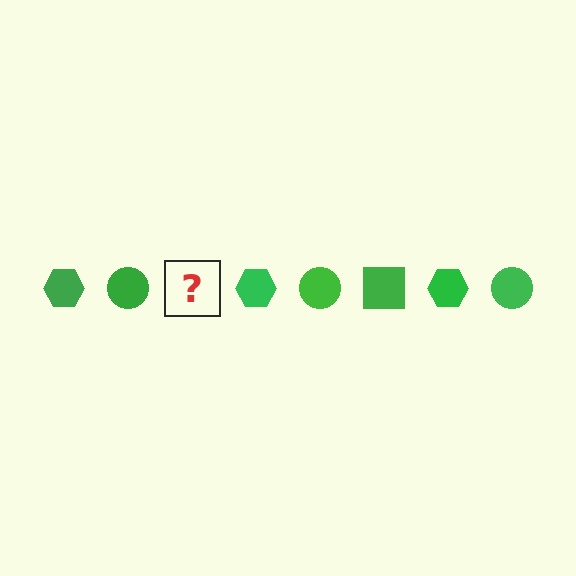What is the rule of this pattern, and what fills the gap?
The rule is that the pattern cycles through hexagon, circle, square shapes in green. The gap should be filled with a green square.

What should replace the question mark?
The question mark should be replaced with a green square.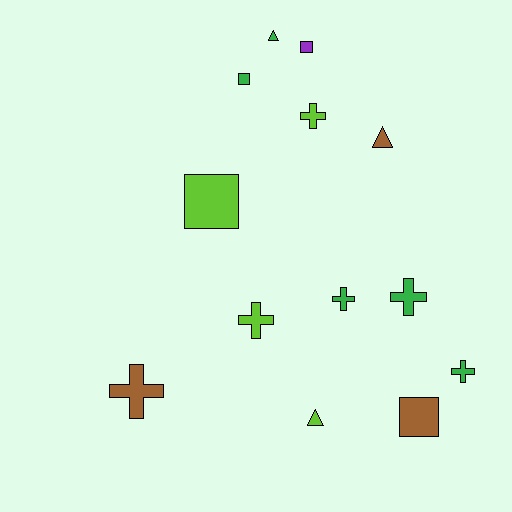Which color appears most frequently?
Green, with 5 objects.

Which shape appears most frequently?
Cross, with 6 objects.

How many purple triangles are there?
There are no purple triangles.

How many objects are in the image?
There are 13 objects.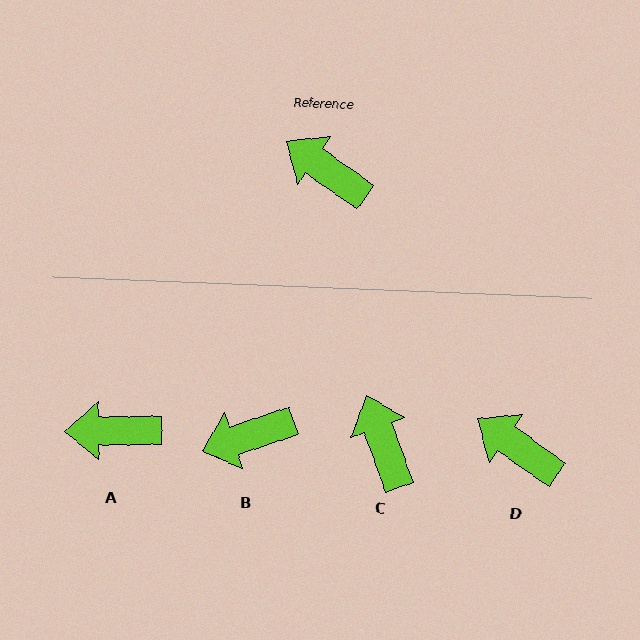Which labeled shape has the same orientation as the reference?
D.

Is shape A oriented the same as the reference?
No, it is off by about 36 degrees.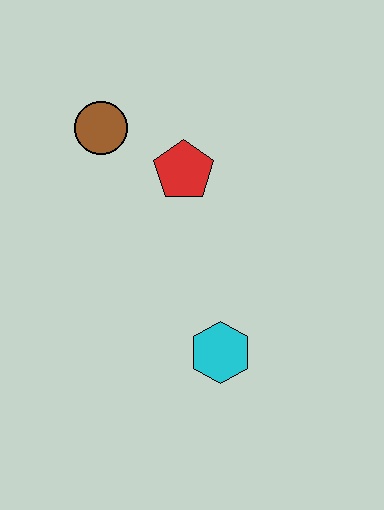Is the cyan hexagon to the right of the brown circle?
Yes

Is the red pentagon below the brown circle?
Yes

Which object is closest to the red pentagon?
The brown circle is closest to the red pentagon.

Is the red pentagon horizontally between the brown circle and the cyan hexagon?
Yes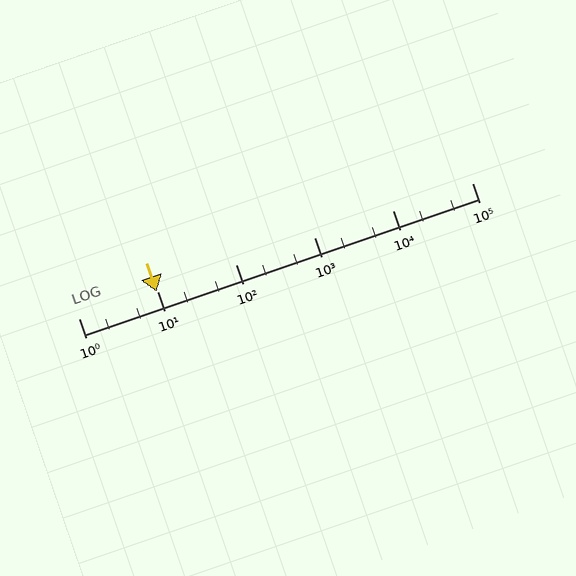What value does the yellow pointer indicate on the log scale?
The pointer indicates approximately 9.8.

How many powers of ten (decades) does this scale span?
The scale spans 5 decades, from 1 to 100000.